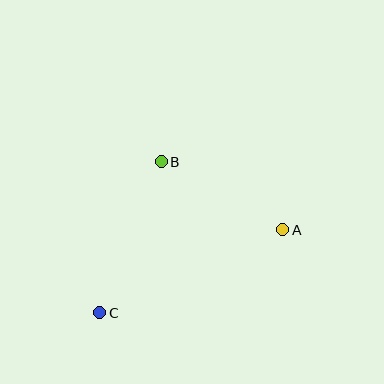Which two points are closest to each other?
Points A and B are closest to each other.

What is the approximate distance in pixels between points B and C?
The distance between B and C is approximately 163 pixels.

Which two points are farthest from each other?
Points A and C are farthest from each other.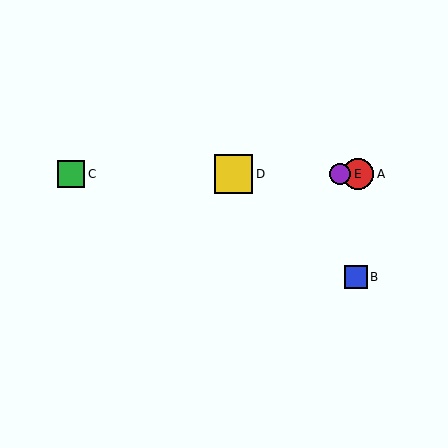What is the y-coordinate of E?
Object E is at y≈174.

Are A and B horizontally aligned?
No, A is at y≈174 and B is at y≈277.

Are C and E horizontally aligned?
Yes, both are at y≈174.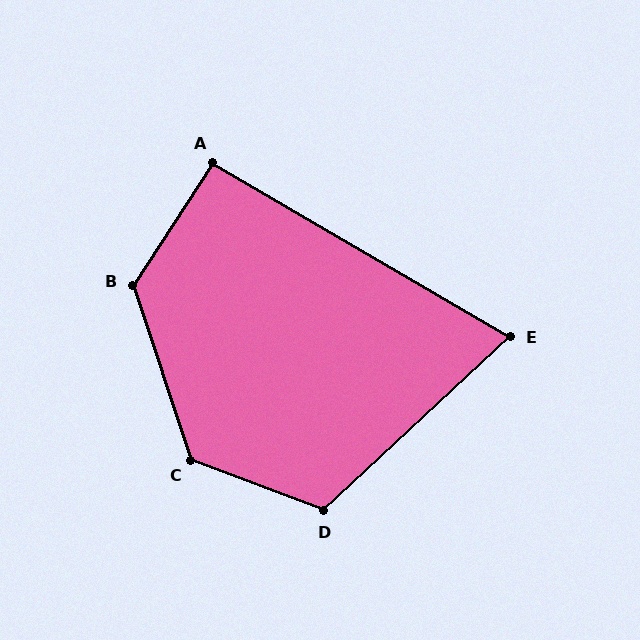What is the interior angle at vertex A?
Approximately 93 degrees (approximately right).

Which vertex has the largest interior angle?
C, at approximately 129 degrees.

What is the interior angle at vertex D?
Approximately 116 degrees (obtuse).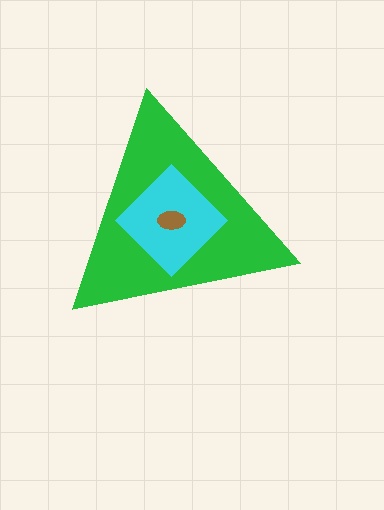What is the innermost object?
The brown ellipse.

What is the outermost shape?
The green triangle.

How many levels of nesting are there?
3.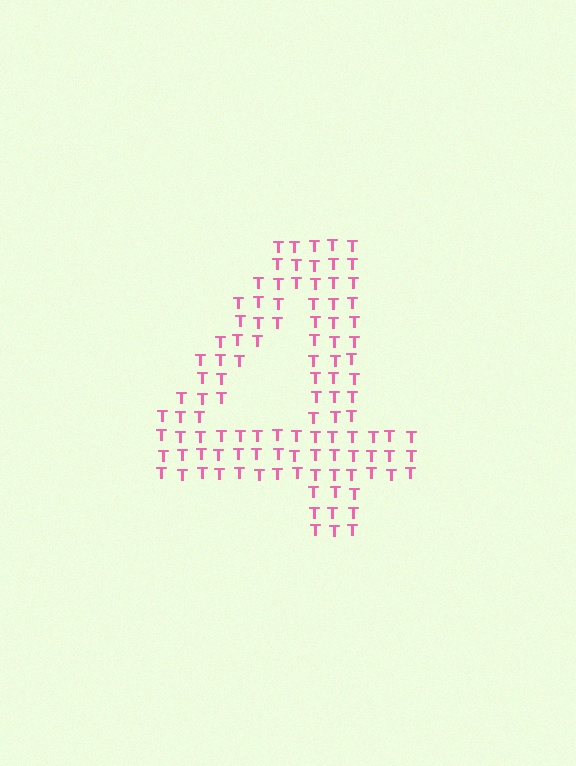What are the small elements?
The small elements are letter T's.